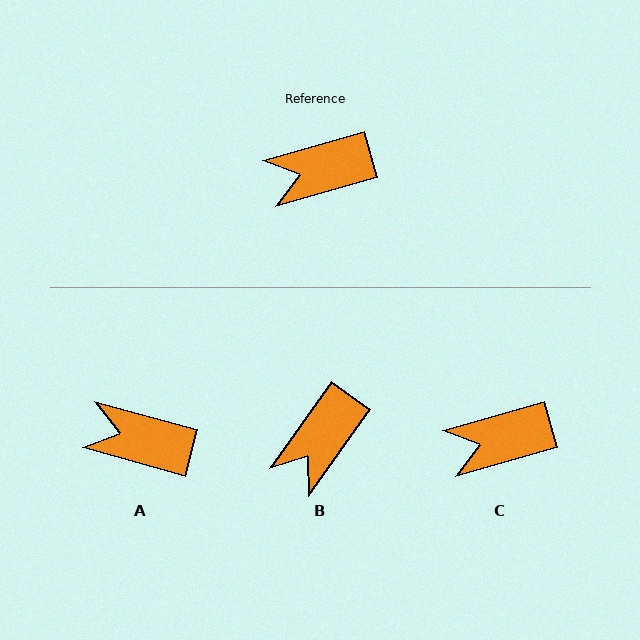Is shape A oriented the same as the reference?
No, it is off by about 31 degrees.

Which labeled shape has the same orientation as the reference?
C.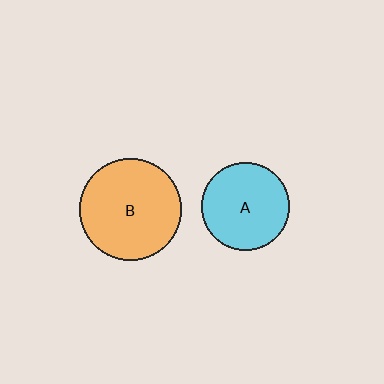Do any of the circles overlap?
No, none of the circles overlap.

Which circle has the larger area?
Circle B (orange).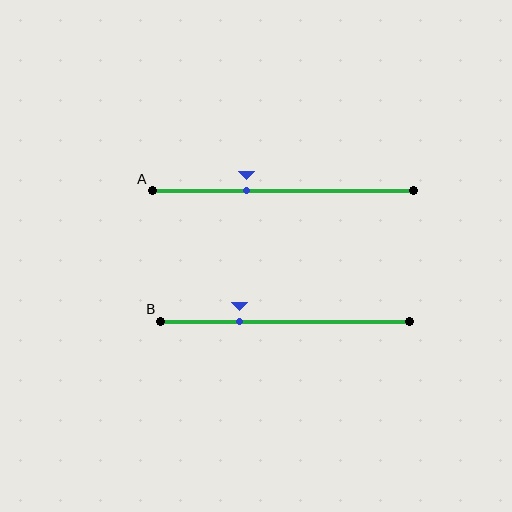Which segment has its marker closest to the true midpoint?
Segment A has its marker closest to the true midpoint.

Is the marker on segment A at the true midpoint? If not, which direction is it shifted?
No, the marker on segment A is shifted to the left by about 14% of the segment length.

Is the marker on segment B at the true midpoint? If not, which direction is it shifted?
No, the marker on segment B is shifted to the left by about 18% of the segment length.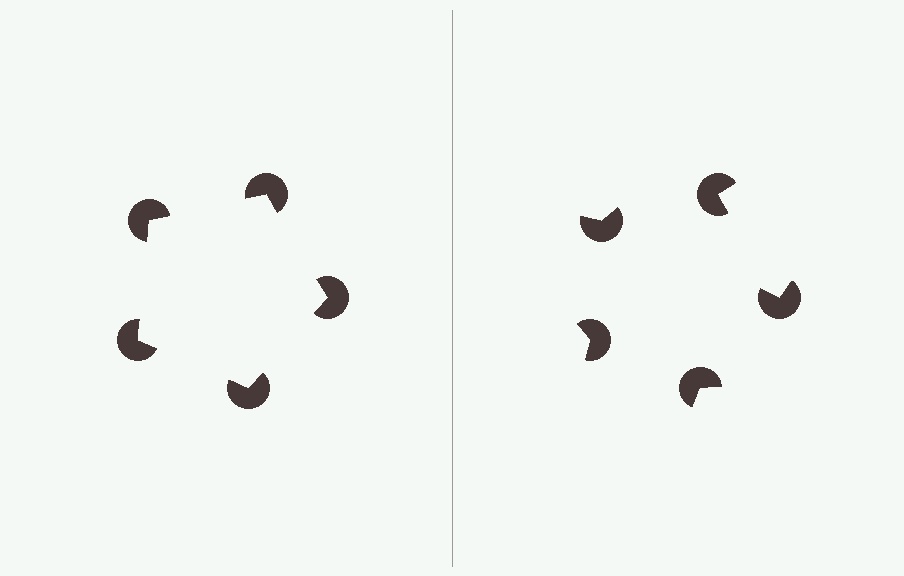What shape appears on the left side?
An illusory pentagon.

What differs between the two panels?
The pac-man discs are positioned identically on both sides; only the wedge orientations differ. On the left they align to a pentagon; on the right they are misaligned.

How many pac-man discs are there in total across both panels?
10 — 5 on each side.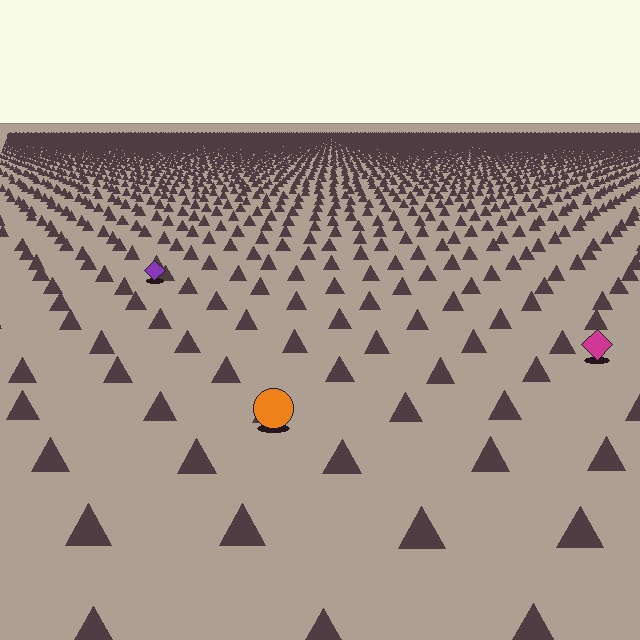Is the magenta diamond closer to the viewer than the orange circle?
No. The orange circle is closer — you can tell from the texture gradient: the ground texture is coarser near it.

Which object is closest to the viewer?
The orange circle is closest. The texture marks near it are larger and more spread out.